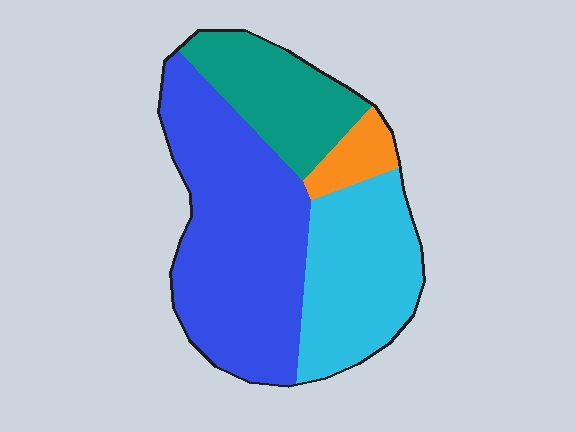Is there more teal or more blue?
Blue.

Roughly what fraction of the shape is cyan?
Cyan covers roughly 25% of the shape.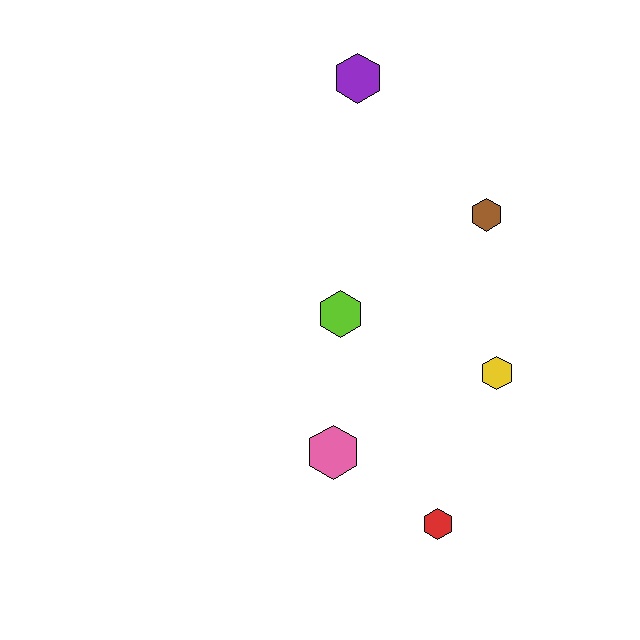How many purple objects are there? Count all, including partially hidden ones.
There is 1 purple object.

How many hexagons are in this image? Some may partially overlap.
There are 6 hexagons.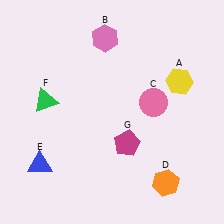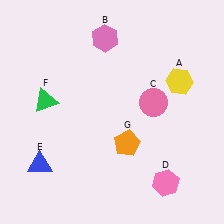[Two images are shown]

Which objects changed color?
D changed from orange to pink. G changed from magenta to orange.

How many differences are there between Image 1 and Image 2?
There are 2 differences between the two images.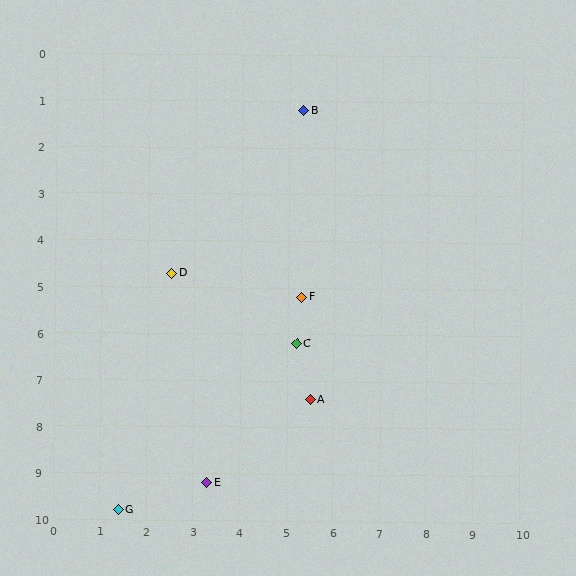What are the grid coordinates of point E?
Point E is at approximately (3.3, 9.2).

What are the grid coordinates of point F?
Point F is at approximately (5.3, 5.2).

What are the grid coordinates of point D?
Point D is at approximately (2.5, 4.7).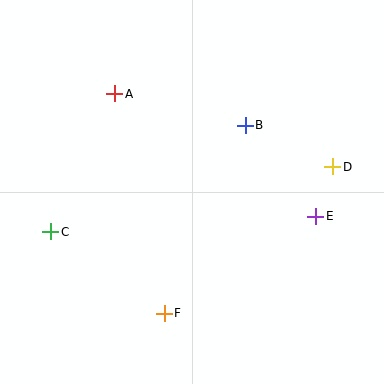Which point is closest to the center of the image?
Point B at (245, 125) is closest to the center.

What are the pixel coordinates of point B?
Point B is at (245, 125).